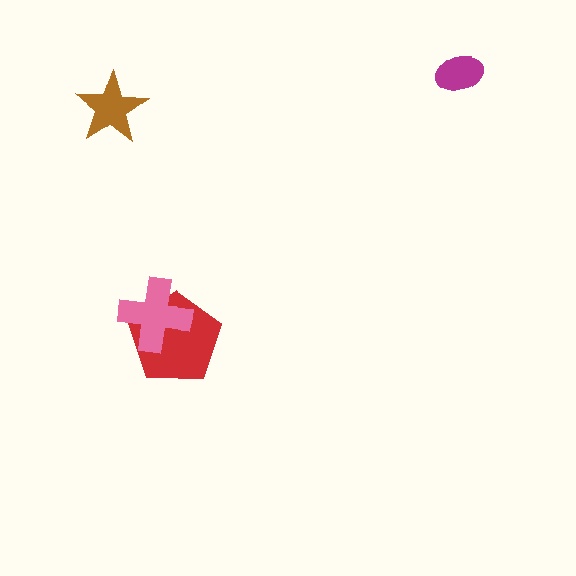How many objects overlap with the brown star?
0 objects overlap with the brown star.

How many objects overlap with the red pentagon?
1 object overlaps with the red pentagon.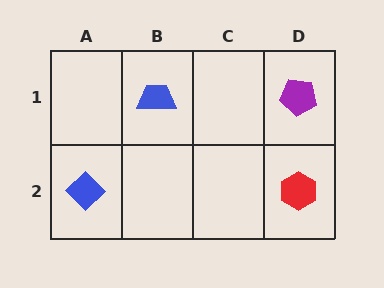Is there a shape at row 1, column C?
No, that cell is empty.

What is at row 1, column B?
A blue trapezoid.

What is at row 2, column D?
A red hexagon.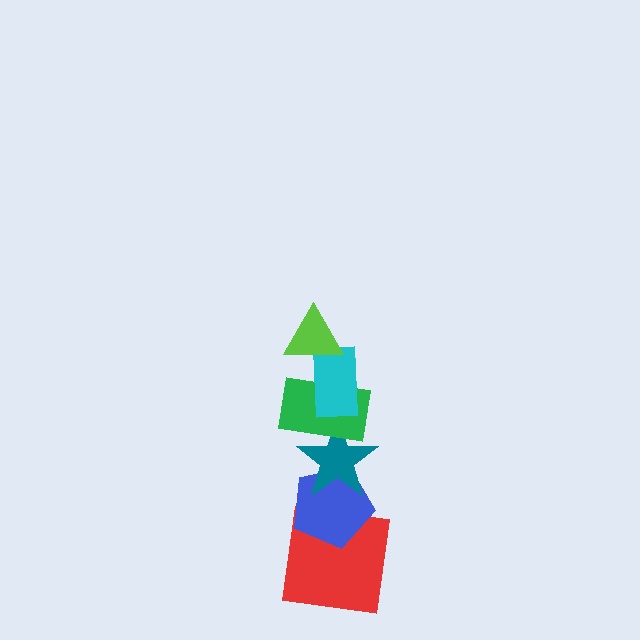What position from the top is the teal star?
The teal star is 4th from the top.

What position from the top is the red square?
The red square is 6th from the top.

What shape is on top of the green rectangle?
The cyan rectangle is on top of the green rectangle.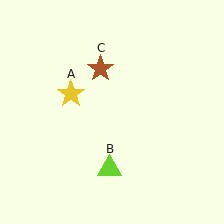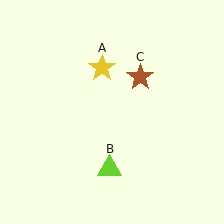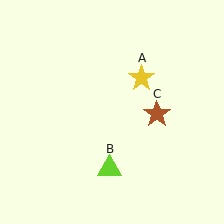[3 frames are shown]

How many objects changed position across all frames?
2 objects changed position: yellow star (object A), brown star (object C).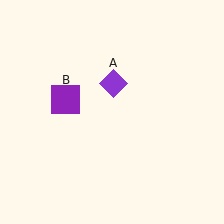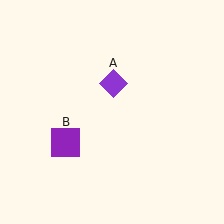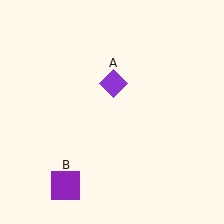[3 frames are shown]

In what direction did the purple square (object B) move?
The purple square (object B) moved down.